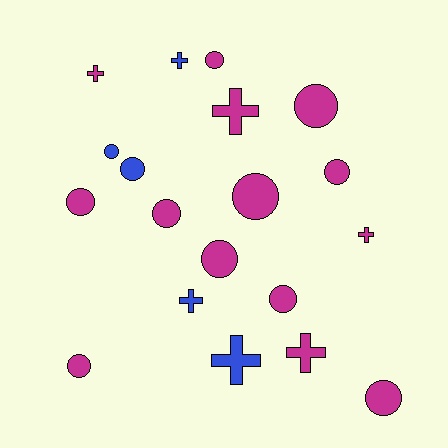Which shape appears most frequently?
Circle, with 12 objects.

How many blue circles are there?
There are 2 blue circles.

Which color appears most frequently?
Magenta, with 14 objects.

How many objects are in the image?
There are 19 objects.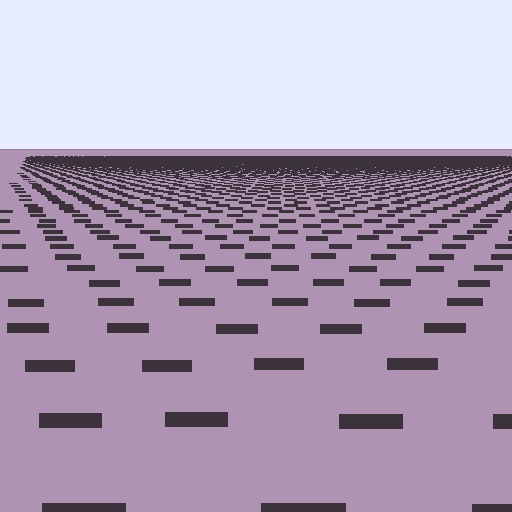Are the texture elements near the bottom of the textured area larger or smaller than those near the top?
Larger. Near the bottom, elements are closer to the viewer and appear at a bigger on-screen size.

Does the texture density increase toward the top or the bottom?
Density increases toward the top.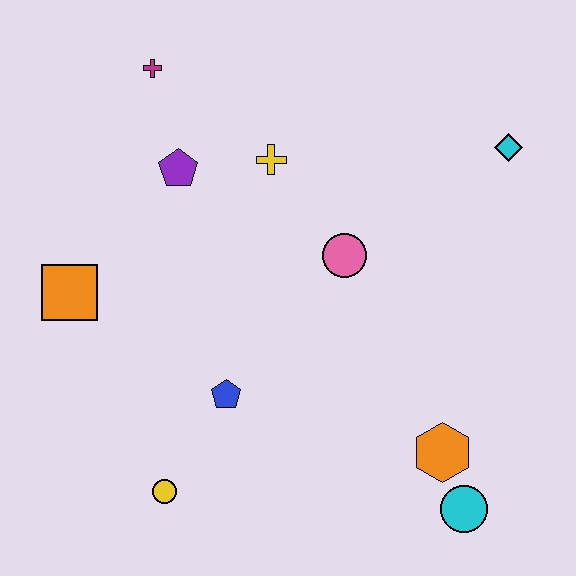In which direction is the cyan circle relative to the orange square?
The cyan circle is to the right of the orange square.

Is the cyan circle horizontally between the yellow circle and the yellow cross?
No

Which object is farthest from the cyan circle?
The magenta cross is farthest from the cyan circle.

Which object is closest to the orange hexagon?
The cyan circle is closest to the orange hexagon.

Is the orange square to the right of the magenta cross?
No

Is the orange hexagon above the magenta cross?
No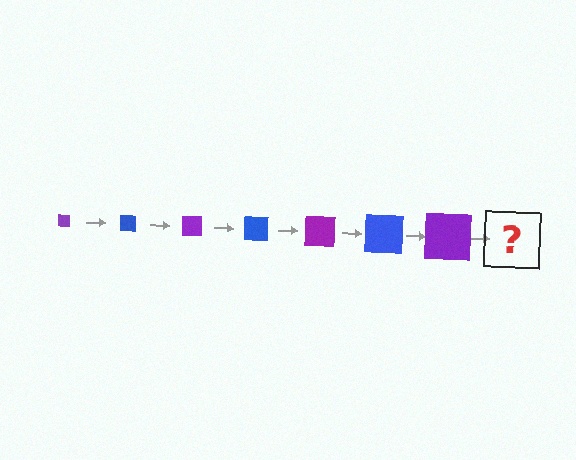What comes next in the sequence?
The next element should be a blue square, larger than the previous one.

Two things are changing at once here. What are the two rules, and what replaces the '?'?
The two rules are that the square grows larger each step and the color cycles through purple and blue. The '?' should be a blue square, larger than the previous one.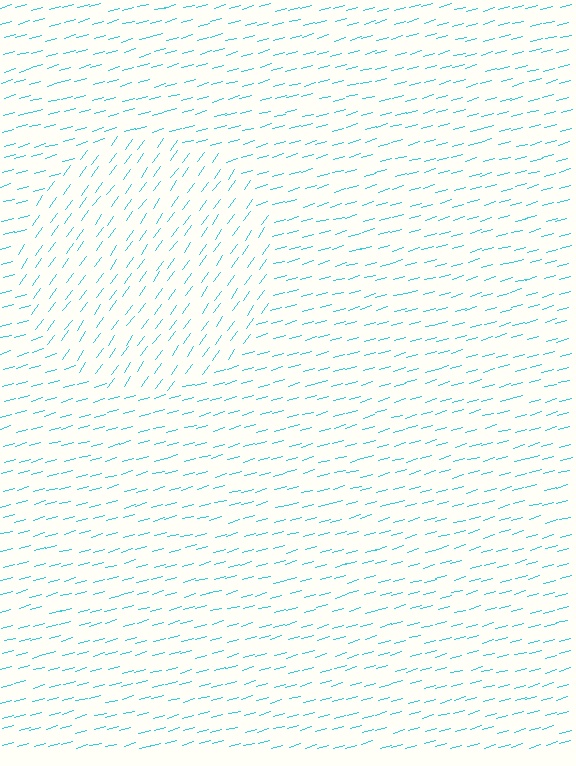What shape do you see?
I see a circle.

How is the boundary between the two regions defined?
The boundary is defined purely by a change in line orientation (approximately 39 degrees difference). All lines are the same color and thickness.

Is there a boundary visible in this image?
Yes, there is a texture boundary formed by a change in line orientation.